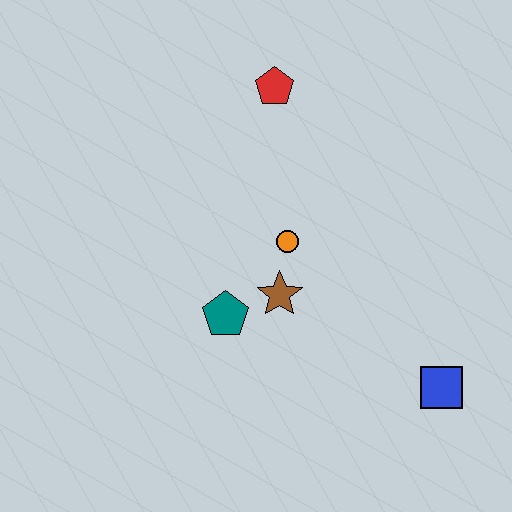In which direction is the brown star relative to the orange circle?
The brown star is below the orange circle.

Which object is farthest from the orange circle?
The blue square is farthest from the orange circle.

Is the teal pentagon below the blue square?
No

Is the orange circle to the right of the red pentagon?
Yes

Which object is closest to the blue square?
The brown star is closest to the blue square.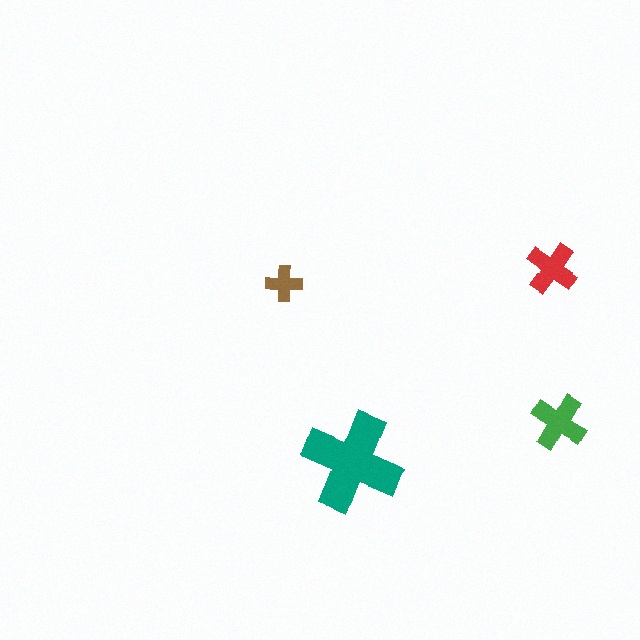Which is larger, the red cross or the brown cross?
The red one.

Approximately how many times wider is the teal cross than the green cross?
About 2 times wider.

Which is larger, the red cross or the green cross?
The green one.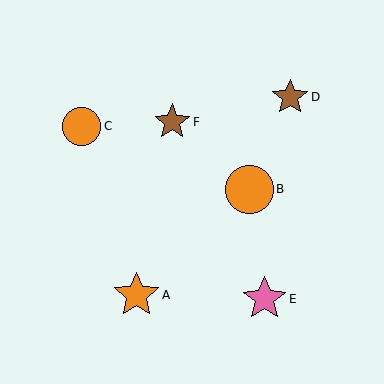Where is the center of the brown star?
The center of the brown star is at (290, 97).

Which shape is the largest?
The orange circle (labeled B) is the largest.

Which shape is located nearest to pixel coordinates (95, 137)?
The orange circle (labeled C) at (82, 126) is nearest to that location.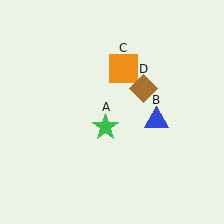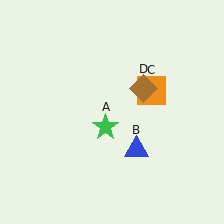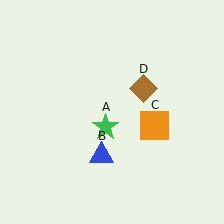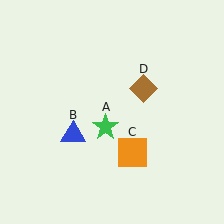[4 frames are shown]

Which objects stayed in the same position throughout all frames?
Green star (object A) and brown diamond (object D) remained stationary.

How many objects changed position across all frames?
2 objects changed position: blue triangle (object B), orange square (object C).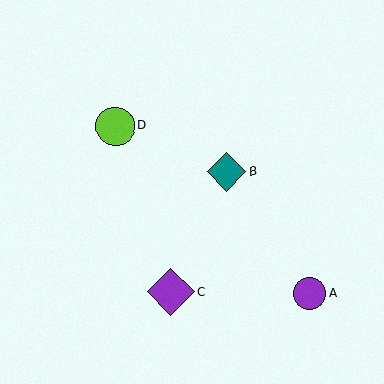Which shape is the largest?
The purple diamond (labeled C) is the largest.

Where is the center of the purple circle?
The center of the purple circle is at (310, 293).